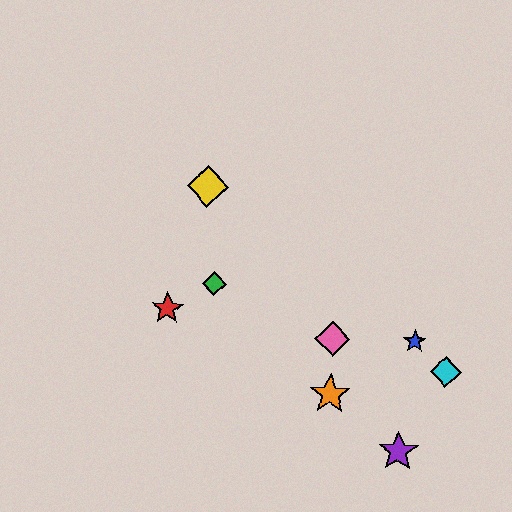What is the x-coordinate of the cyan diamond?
The cyan diamond is at x≈446.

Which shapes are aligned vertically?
The orange star, the pink diamond are aligned vertically.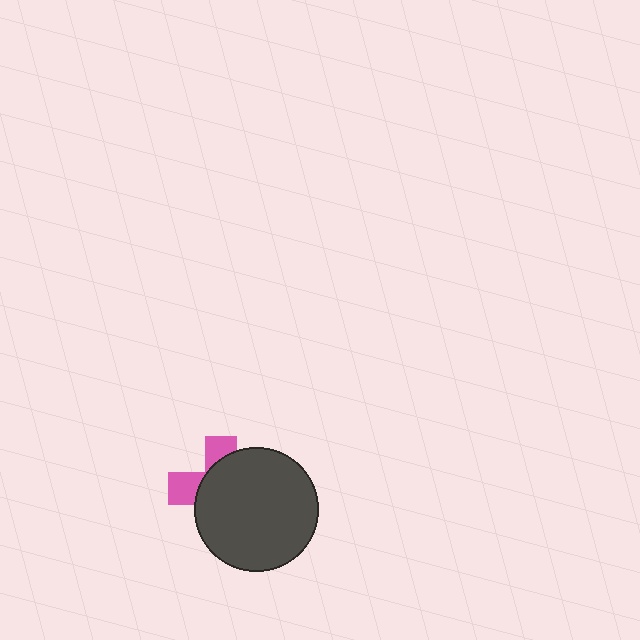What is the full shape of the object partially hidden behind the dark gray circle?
The partially hidden object is a pink cross.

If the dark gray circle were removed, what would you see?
You would see the complete pink cross.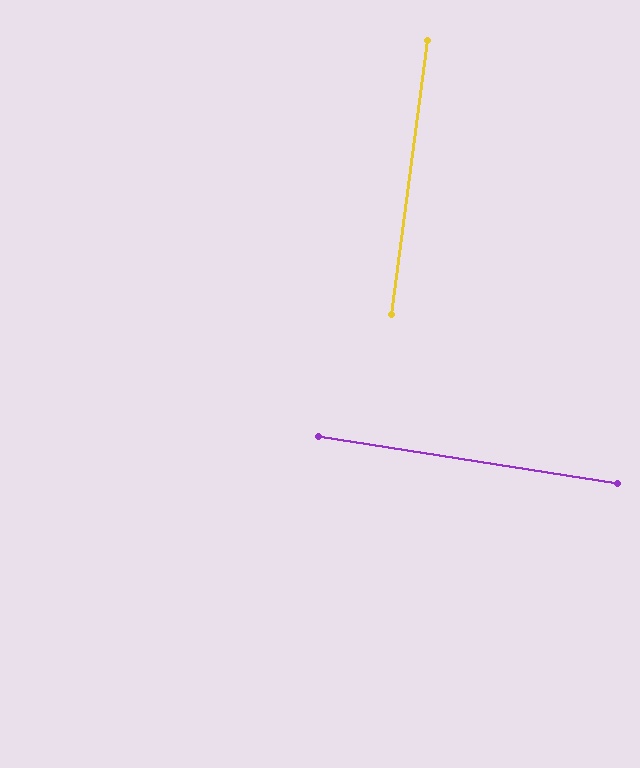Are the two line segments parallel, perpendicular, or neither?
Perpendicular — they meet at approximately 88°.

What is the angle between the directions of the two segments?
Approximately 88 degrees.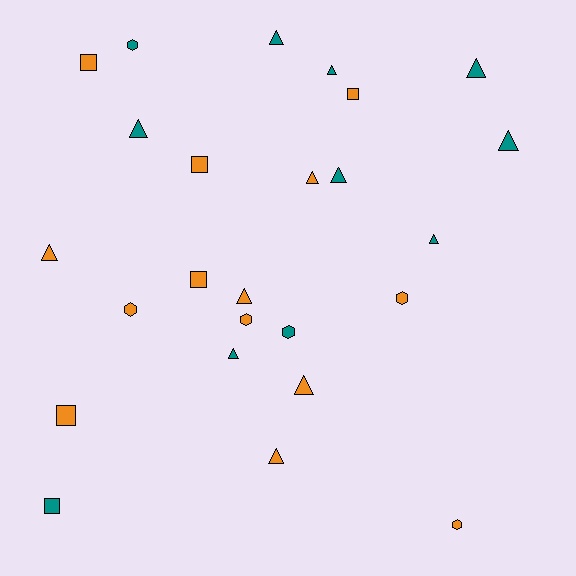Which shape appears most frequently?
Triangle, with 13 objects.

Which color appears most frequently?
Orange, with 14 objects.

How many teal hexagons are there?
There are 2 teal hexagons.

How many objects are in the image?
There are 25 objects.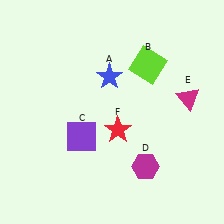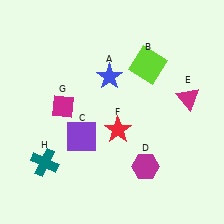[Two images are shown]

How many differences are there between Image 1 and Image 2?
There are 2 differences between the two images.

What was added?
A magenta diamond (G), a teal cross (H) were added in Image 2.